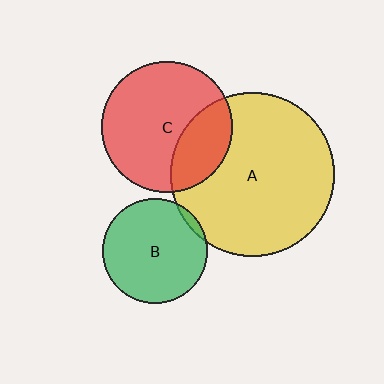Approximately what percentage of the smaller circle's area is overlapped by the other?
Approximately 30%.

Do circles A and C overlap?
Yes.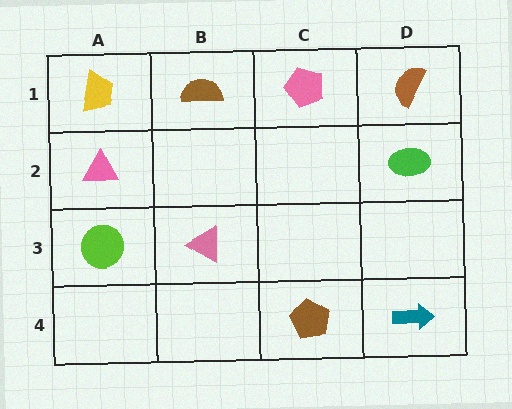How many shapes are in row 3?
2 shapes.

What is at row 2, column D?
A green ellipse.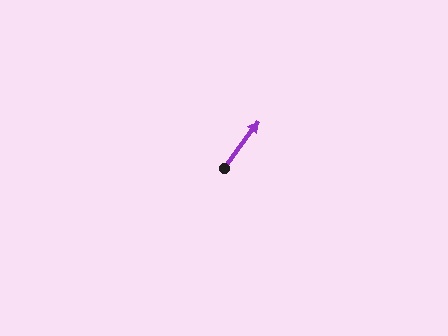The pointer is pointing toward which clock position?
Roughly 1 o'clock.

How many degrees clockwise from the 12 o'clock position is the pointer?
Approximately 37 degrees.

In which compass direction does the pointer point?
Northeast.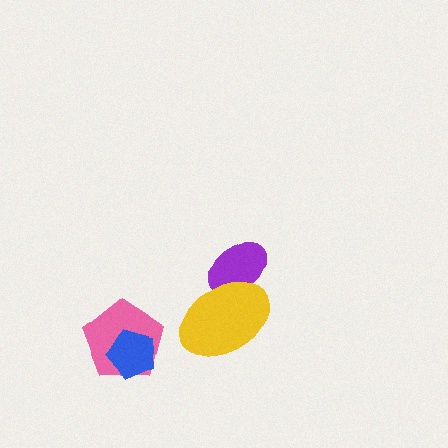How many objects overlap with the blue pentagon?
1 object overlaps with the blue pentagon.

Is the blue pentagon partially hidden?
No, no other shape covers it.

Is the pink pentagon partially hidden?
Yes, it is partially covered by another shape.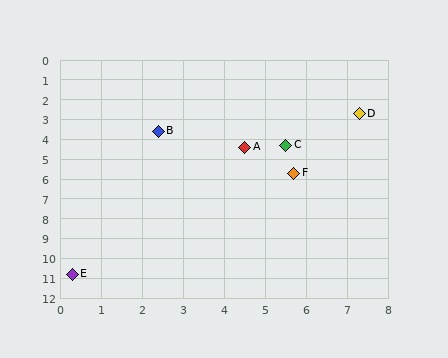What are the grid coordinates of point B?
Point B is at approximately (2.4, 3.6).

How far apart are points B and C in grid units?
Points B and C are about 3.2 grid units apart.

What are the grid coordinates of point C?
Point C is at approximately (5.5, 4.3).